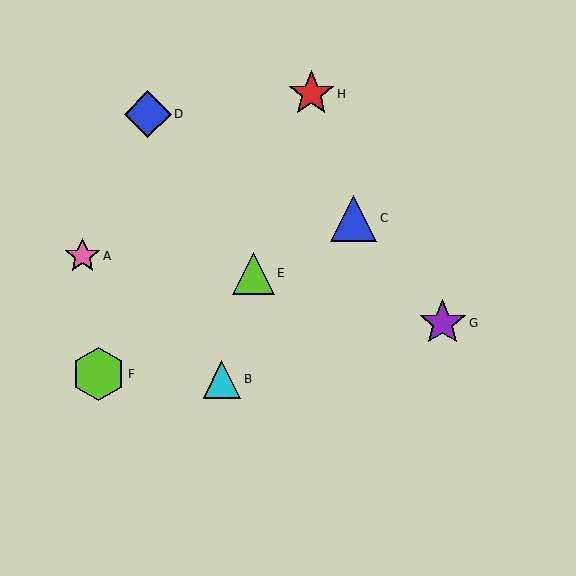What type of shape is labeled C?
Shape C is a blue triangle.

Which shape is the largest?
The lime hexagon (labeled F) is the largest.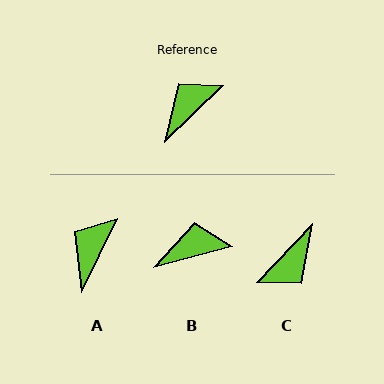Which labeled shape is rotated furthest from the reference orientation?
C, about 177 degrees away.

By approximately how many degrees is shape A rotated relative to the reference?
Approximately 20 degrees counter-clockwise.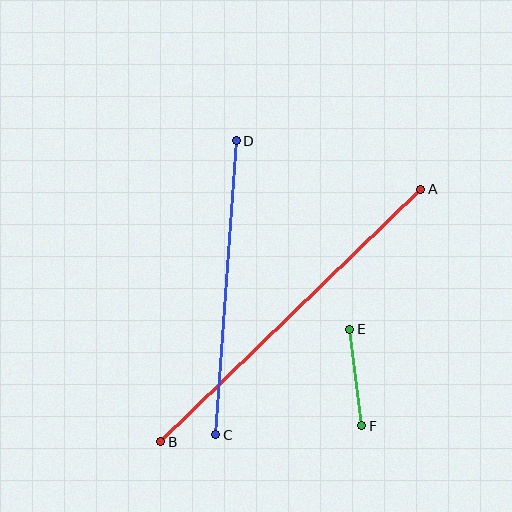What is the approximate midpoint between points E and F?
The midpoint is at approximately (356, 377) pixels.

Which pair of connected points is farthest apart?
Points A and B are farthest apart.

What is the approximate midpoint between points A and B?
The midpoint is at approximately (291, 315) pixels.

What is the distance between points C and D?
The distance is approximately 295 pixels.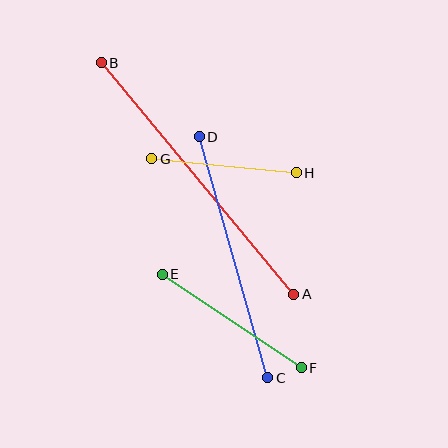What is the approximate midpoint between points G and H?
The midpoint is at approximately (224, 166) pixels.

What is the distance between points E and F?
The distance is approximately 167 pixels.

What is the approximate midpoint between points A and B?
The midpoint is at approximately (197, 178) pixels.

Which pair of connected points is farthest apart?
Points A and B are farthest apart.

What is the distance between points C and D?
The distance is approximately 251 pixels.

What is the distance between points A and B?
The distance is approximately 301 pixels.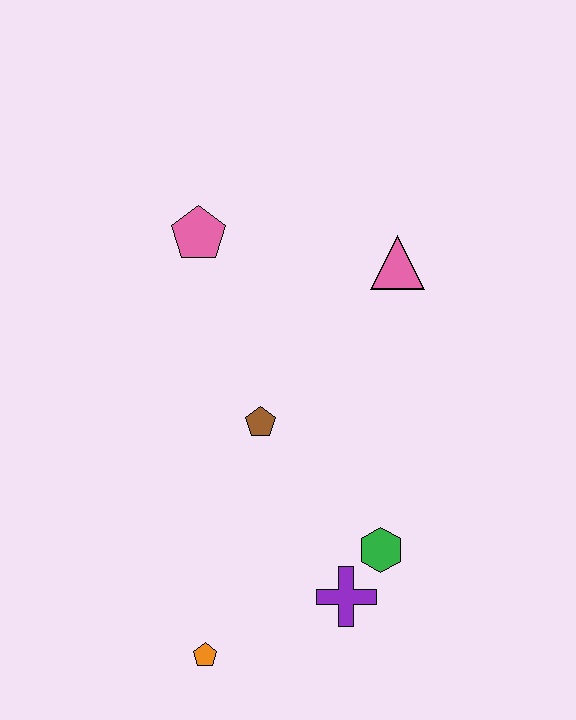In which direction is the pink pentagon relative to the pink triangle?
The pink pentagon is to the left of the pink triangle.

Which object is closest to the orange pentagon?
The purple cross is closest to the orange pentagon.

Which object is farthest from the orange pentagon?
The pink triangle is farthest from the orange pentagon.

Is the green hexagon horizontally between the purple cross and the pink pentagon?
No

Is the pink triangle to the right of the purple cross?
Yes